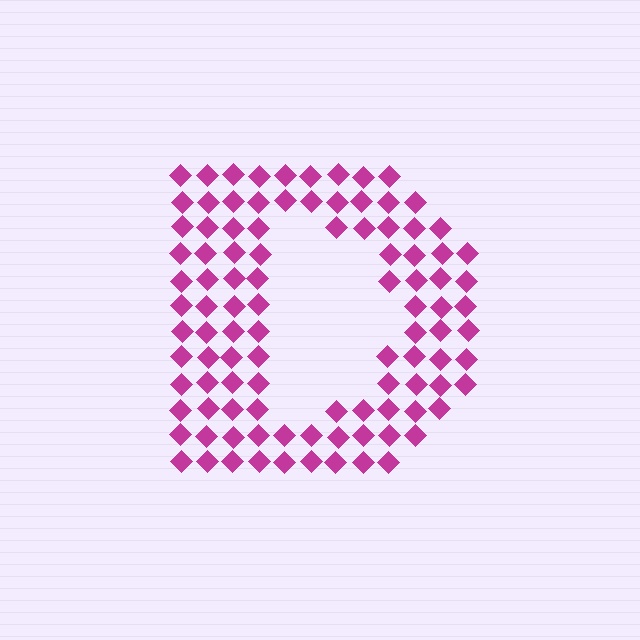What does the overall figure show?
The overall figure shows the letter D.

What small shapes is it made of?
It is made of small diamonds.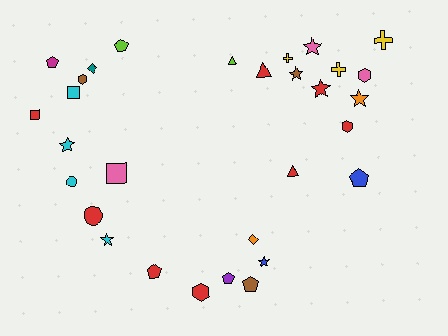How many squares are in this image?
There are 3 squares.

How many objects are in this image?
There are 30 objects.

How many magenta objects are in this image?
There is 1 magenta object.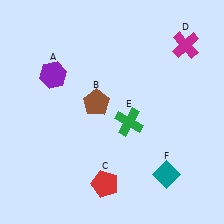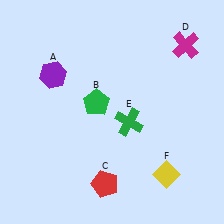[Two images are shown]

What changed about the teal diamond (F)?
In Image 1, F is teal. In Image 2, it changed to yellow.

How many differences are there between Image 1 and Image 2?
There are 2 differences between the two images.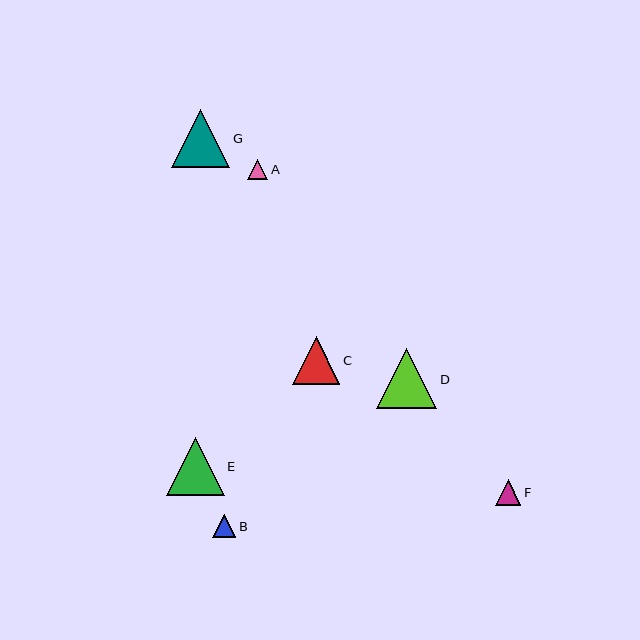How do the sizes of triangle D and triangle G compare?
Triangle D and triangle G are approximately the same size.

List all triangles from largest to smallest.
From largest to smallest: D, G, E, C, F, B, A.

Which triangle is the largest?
Triangle D is the largest with a size of approximately 60 pixels.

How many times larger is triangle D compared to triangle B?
Triangle D is approximately 2.6 times the size of triangle B.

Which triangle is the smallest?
Triangle A is the smallest with a size of approximately 20 pixels.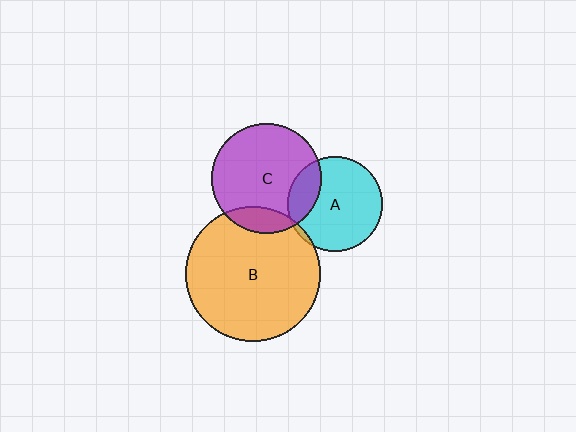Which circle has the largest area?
Circle B (orange).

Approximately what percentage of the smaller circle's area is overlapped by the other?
Approximately 20%.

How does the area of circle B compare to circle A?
Approximately 2.0 times.